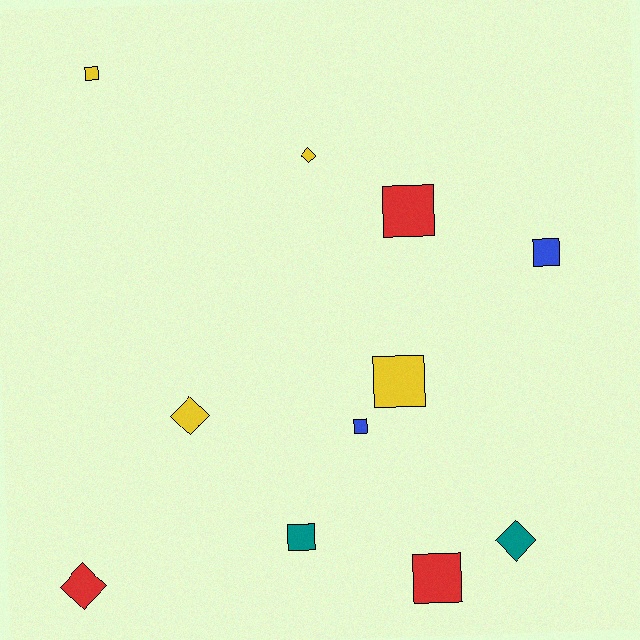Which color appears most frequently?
Yellow, with 4 objects.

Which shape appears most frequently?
Square, with 7 objects.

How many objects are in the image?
There are 11 objects.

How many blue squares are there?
There are 2 blue squares.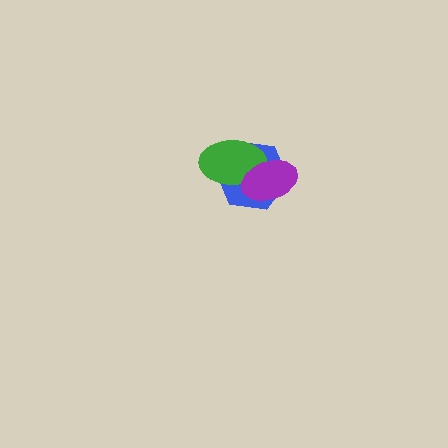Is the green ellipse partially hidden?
Yes, it is partially covered by another shape.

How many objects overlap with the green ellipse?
2 objects overlap with the green ellipse.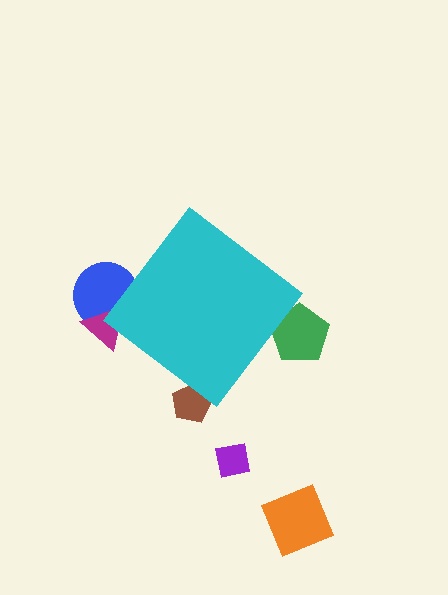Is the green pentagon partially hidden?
Yes, the green pentagon is partially hidden behind the cyan diamond.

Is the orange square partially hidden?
No, the orange square is fully visible.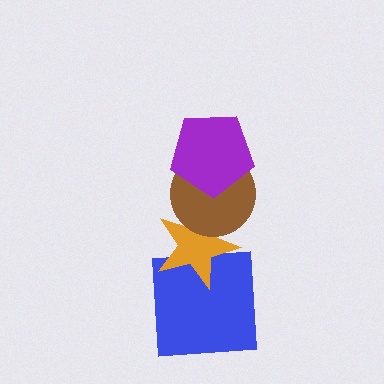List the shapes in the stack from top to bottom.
From top to bottom: the purple pentagon, the brown circle, the orange star, the blue square.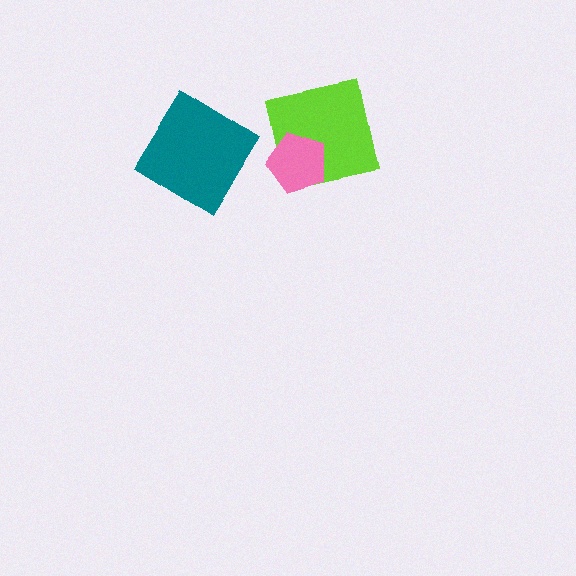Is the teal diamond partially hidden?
No, no other shape covers it.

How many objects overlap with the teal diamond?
0 objects overlap with the teal diamond.